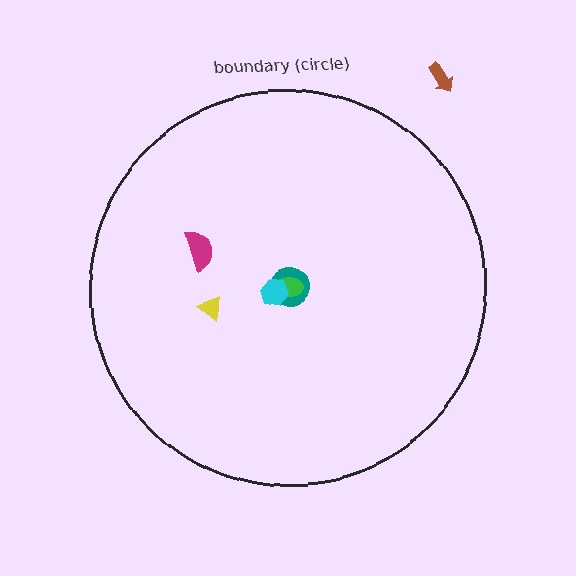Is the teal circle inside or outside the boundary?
Inside.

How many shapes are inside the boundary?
5 inside, 1 outside.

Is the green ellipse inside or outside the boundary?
Inside.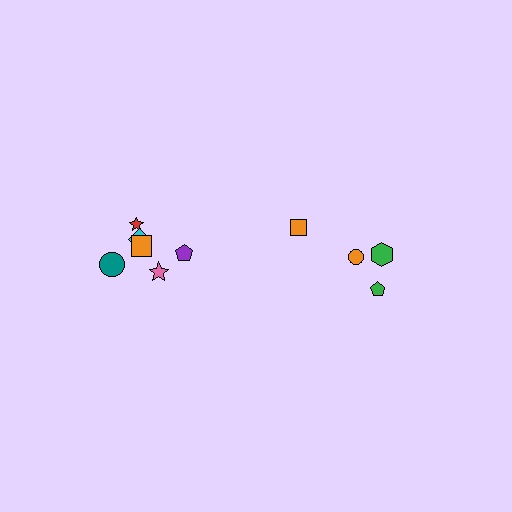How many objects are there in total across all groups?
There are 10 objects.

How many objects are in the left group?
There are 6 objects.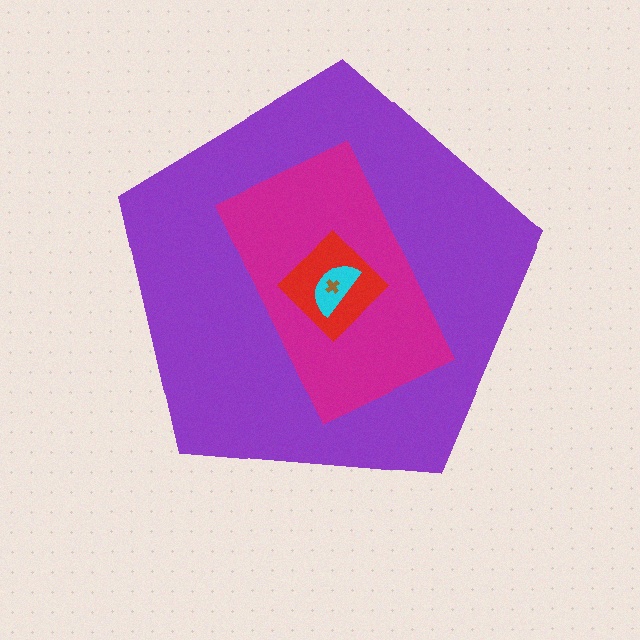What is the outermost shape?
The purple pentagon.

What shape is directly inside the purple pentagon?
The magenta rectangle.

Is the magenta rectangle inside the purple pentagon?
Yes.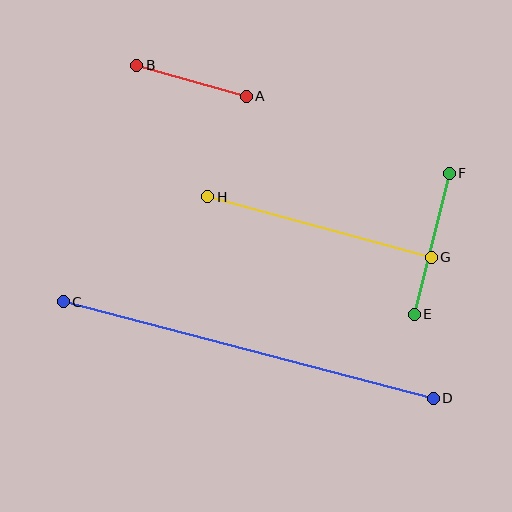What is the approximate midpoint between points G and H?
The midpoint is at approximately (319, 227) pixels.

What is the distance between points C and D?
The distance is approximately 382 pixels.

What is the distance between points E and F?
The distance is approximately 145 pixels.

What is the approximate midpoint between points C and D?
The midpoint is at approximately (248, 350) pixels.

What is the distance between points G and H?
The distance is approximately 232 pixels.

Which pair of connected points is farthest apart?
Points C and D are farthest apart.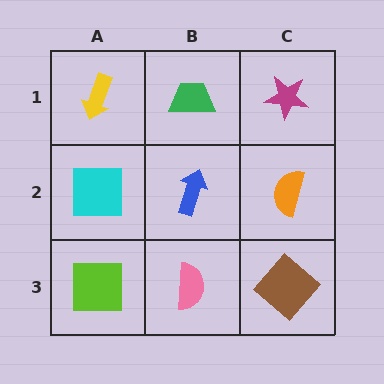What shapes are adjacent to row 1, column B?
A blue arrow (row 2, column B), a yellow arrow (row 1, column A), a magenta star (row 1, column C).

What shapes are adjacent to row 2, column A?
A yellow arrow (row 1, column A), a lime square (row 3, column A), a blue arrow (row 2, column B).